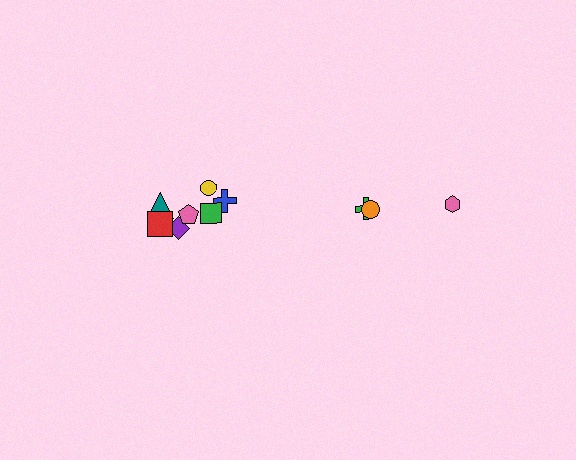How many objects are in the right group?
There are 3 objects.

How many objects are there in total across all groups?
There are 11 objects.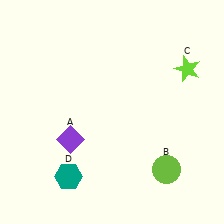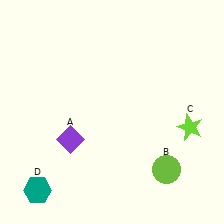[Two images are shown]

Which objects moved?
The objects that moved are: the lime star (C), the teal hexagon (D).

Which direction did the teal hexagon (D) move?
The teal hexagon (D) moved left.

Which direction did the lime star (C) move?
The lime star (C) moved down.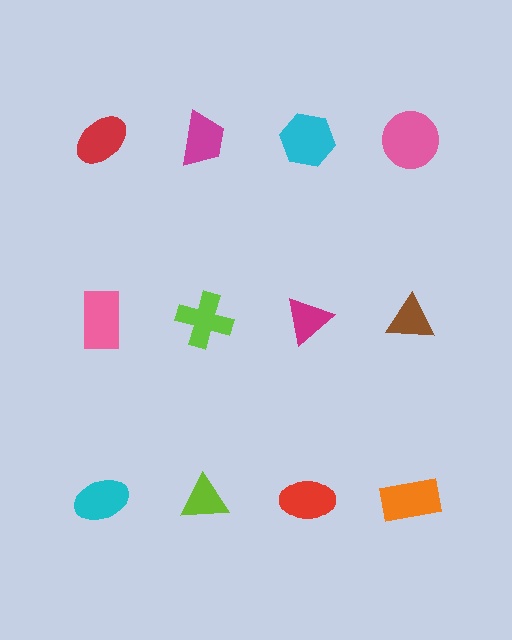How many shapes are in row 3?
4 shapes.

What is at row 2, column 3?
A magenta triangle.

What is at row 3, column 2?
A lime triangle.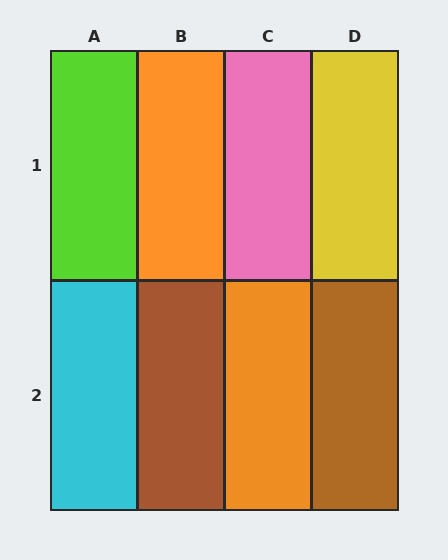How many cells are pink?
1 cell is pink.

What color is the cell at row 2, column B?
Brown.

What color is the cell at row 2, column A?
Cyan.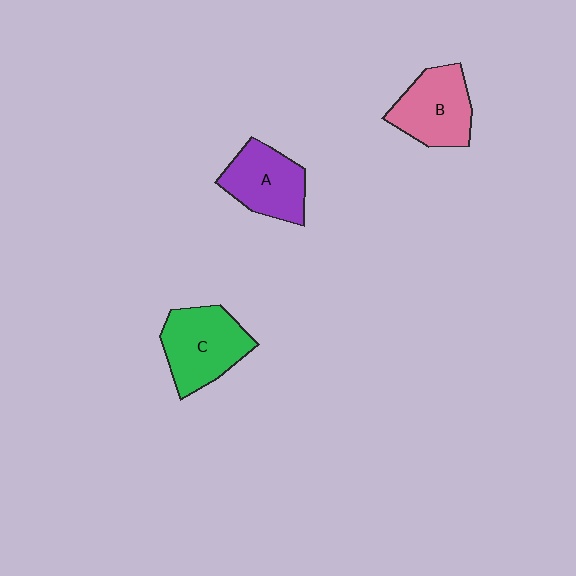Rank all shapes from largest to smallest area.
From largest to smallest: C (green), B (pink), A (purple).